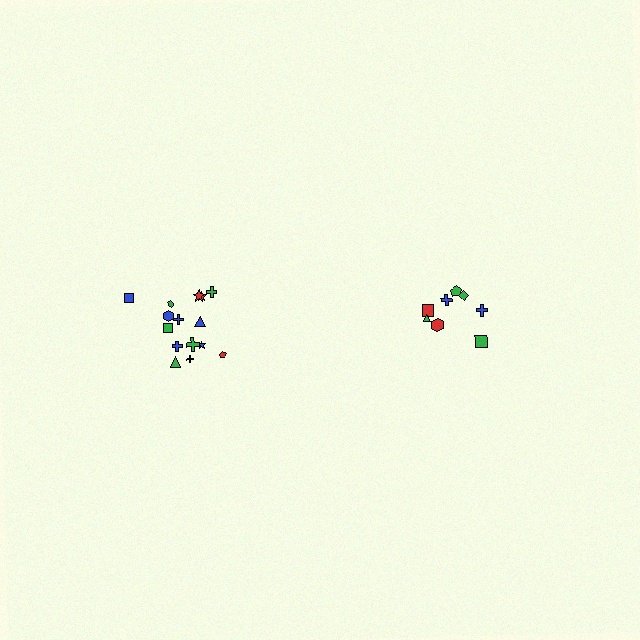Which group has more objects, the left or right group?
The left group.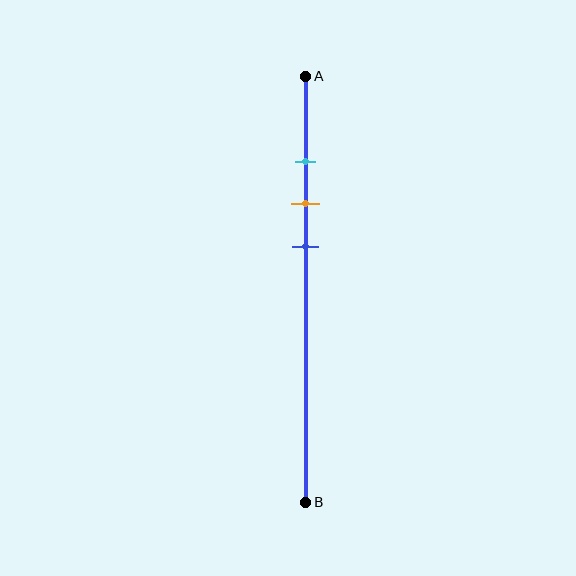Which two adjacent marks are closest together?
The cyan and orange marks are the closest adjacent pair.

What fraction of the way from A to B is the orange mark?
The orange mark is approximately 30% (0.3) of the way from A to B.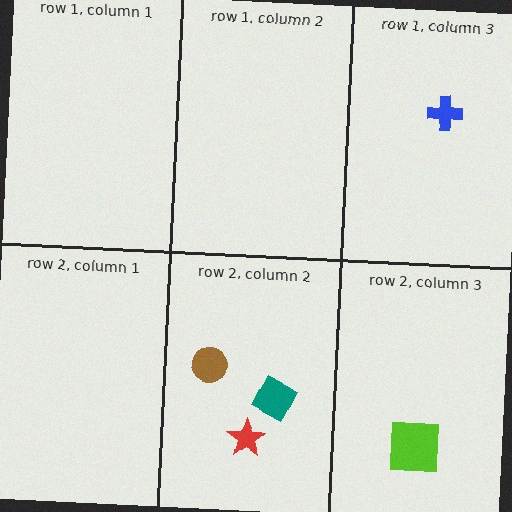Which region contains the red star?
The row 2, column 2 region.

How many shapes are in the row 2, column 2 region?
3.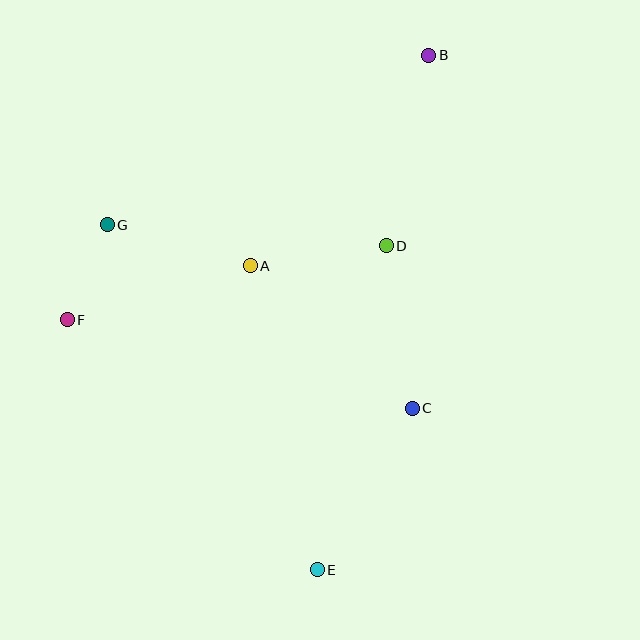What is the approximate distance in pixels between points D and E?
The distance between D and E is approximately 331 pixels.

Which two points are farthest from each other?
Points B and E are farthest from each other.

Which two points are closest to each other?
Points F and G are closest to each other.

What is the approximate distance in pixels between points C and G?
The distance between C and G is approximately 356 pixels.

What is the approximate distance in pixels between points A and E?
The distance between A and E is approximately 312 pixels.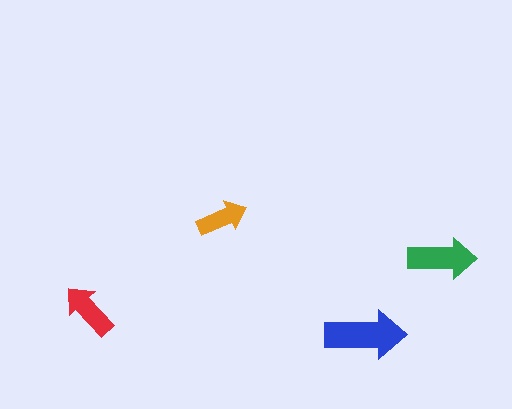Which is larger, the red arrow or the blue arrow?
The blue one.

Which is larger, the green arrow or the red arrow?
The green one.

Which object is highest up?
The orange arrow is topmost.